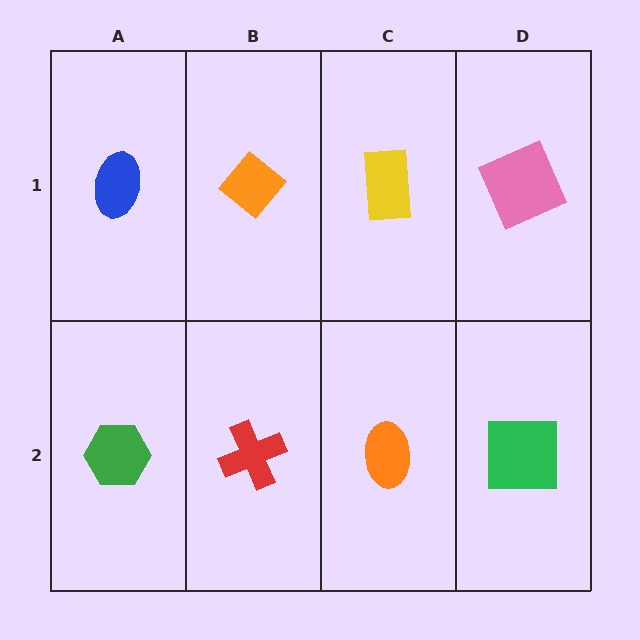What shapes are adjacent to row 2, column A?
A blue ellipse (row 1, column A), a red cross (row 2, column B).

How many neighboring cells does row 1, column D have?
2.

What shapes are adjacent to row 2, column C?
A yellow rectangle (row 1, column C), a red cross (row 2, column B), a green square (row 2, column D).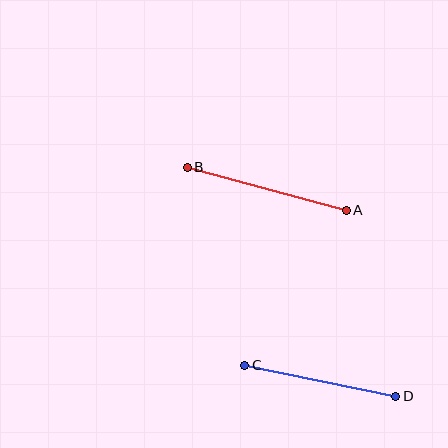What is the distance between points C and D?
The distance is approximately 154 pixels.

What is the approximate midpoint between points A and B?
The midpoint is at approximately (267, 189) pixels.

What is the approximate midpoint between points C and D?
The midpoint is at approximately (320, 381) pixels.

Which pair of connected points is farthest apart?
Points A and B are farthest apart.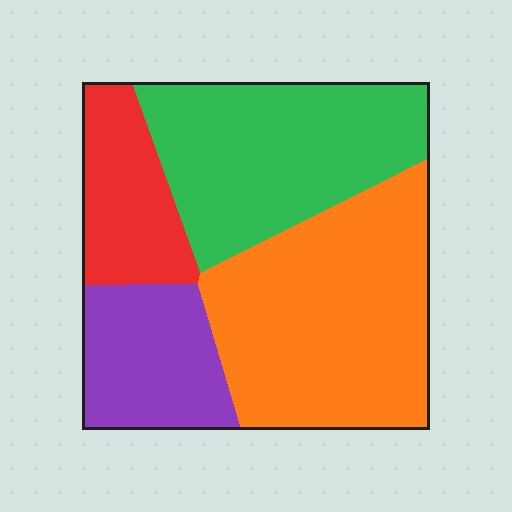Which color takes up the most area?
Orange, at roughly 40%.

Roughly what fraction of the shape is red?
Red covers 14% of the shape.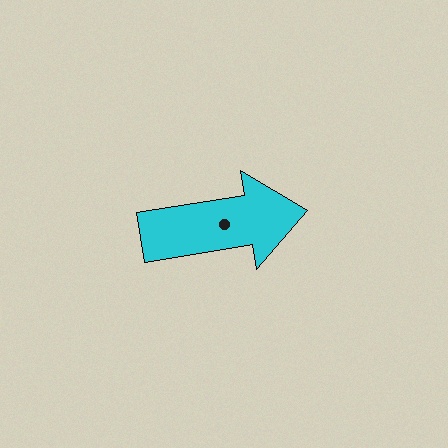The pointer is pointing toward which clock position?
Roughly 3 o'clock.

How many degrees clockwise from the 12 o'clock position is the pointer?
Approximately 81 degrees.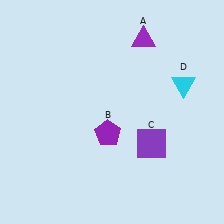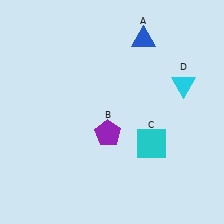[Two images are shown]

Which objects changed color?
A changed from purple to blue. C changed from purple to cyan.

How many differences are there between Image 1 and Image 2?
There are 2 differences between the two images.